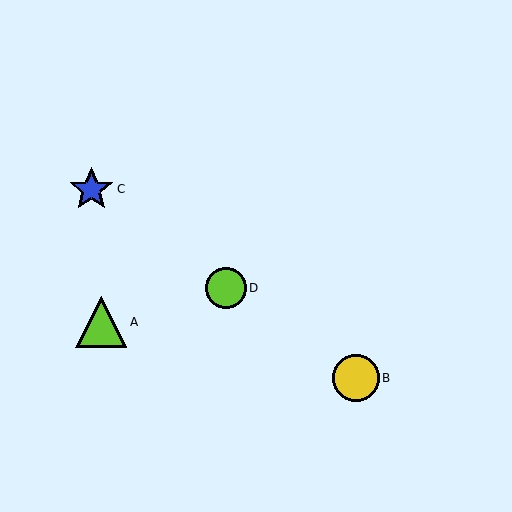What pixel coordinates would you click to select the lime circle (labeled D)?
Click at (226, 288) to select the lime circle D.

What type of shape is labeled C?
Shape C is a blue star.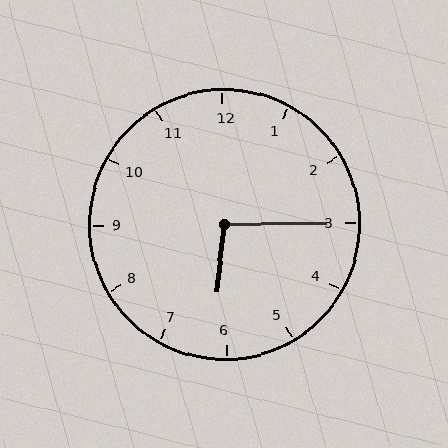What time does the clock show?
6:15.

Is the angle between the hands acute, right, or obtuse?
It is obtuse.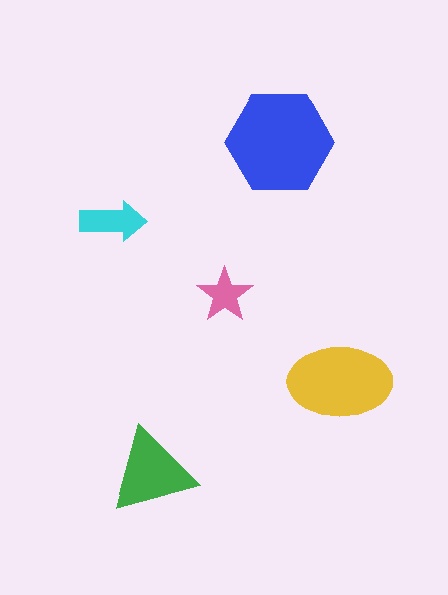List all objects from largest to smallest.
The blue hexagon, the yellow ellipse, the green triangle, the cyan arrow, the pink star.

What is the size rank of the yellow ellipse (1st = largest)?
2nd.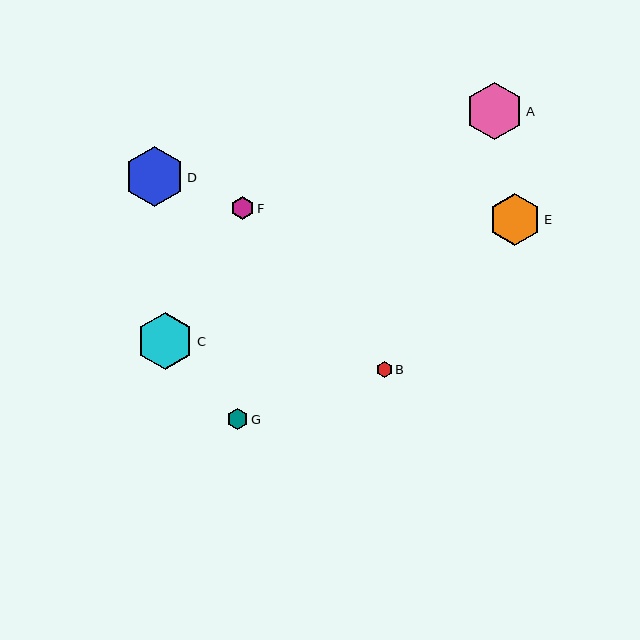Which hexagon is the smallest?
Hexagon B is the smallest with a size of approximately 16 pixels.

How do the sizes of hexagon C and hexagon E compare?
Hexagon C and hexagon E are approximately the same size.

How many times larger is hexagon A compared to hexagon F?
Hexagon A is approximately 2.6 times the size of hexagon F.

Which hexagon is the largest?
Hexagon D is the largest with a size of approximately 60 pixels.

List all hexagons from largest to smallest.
From largest to smallest: D, A, C, E, F, G, B.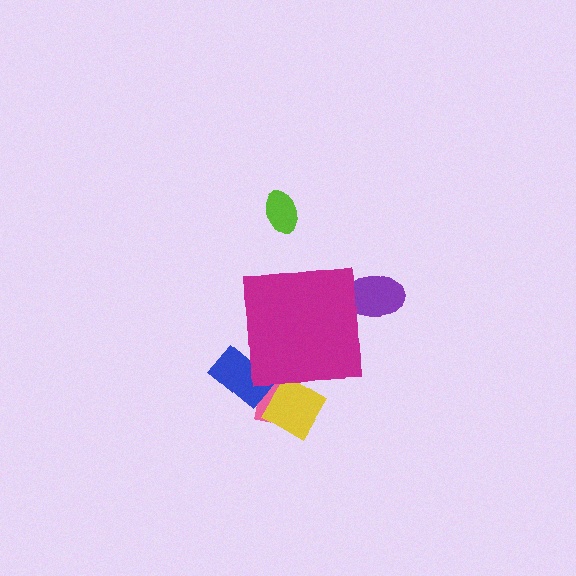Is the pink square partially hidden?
Yes, the pink square is partially hidden behind the magenta square.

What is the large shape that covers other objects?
A magenta square.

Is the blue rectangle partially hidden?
Yes, the blue rectangle is partially hidden behind the magenta square.